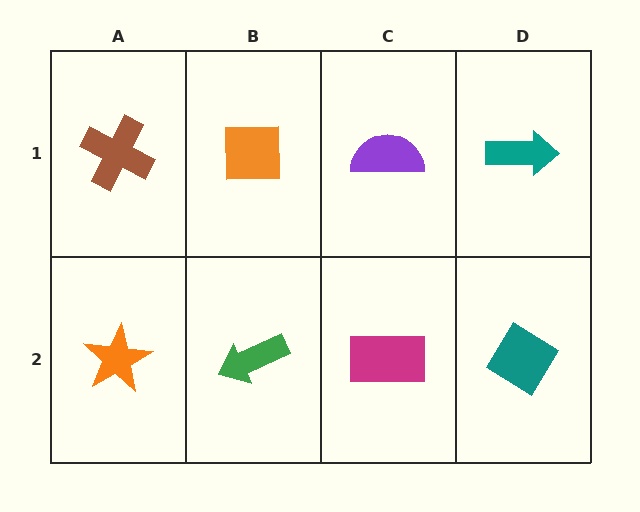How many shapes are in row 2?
4 shapes.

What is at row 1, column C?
A purple semicircle.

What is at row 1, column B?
An orange square.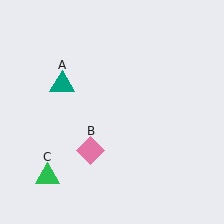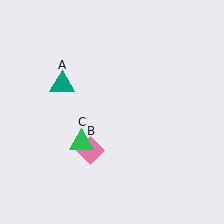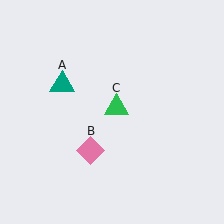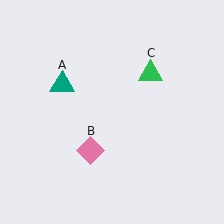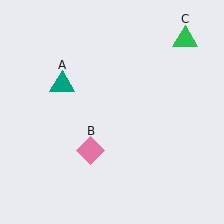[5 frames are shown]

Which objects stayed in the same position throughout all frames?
Teal triangle (object A) and pink diamond (object B) remained stationary.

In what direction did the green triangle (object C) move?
The green triangle (object C) moved up and to the right.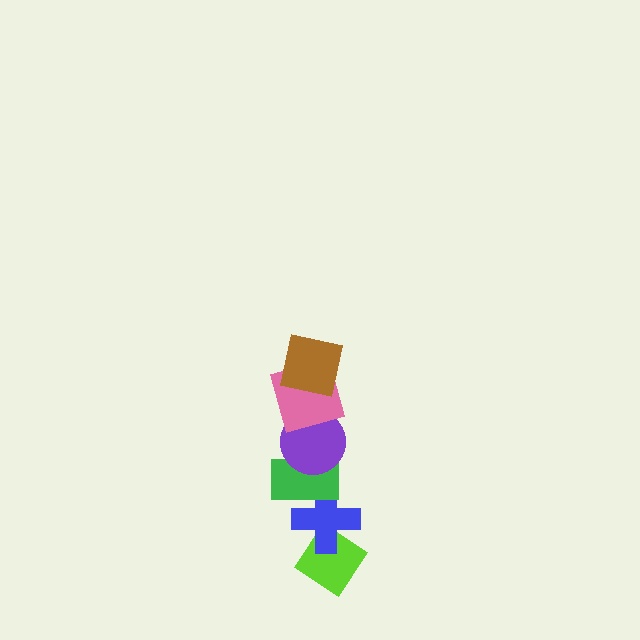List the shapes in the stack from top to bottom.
From top to bottom: the brown square, the pink square, the purple circle, the green rectangle, the blue cross, the lime diamond.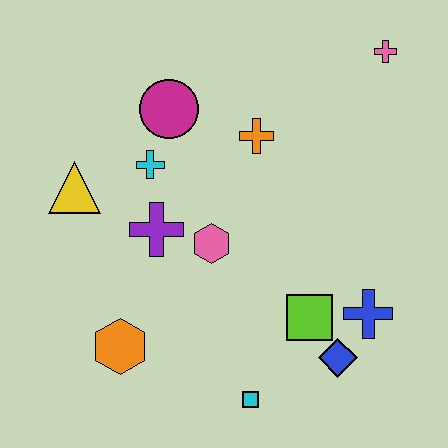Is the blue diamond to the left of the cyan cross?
No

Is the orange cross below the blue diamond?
No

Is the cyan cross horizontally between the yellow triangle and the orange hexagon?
No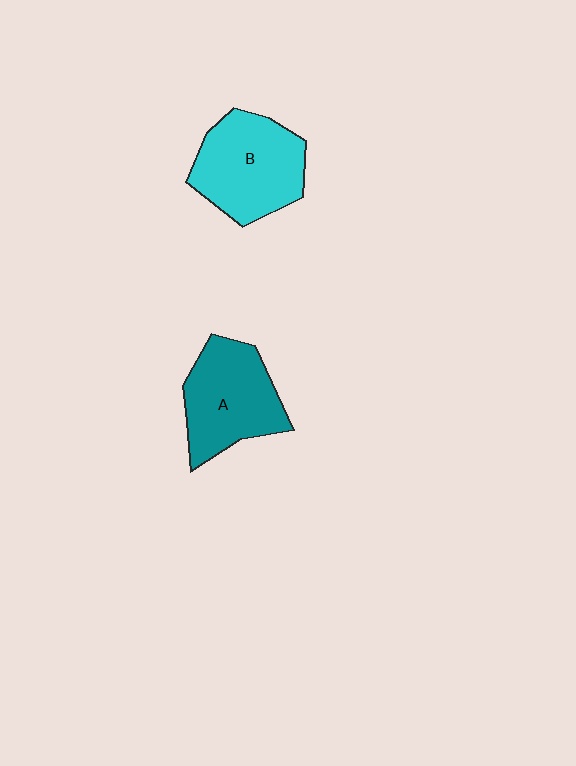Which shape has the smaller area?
Shape A (teal).